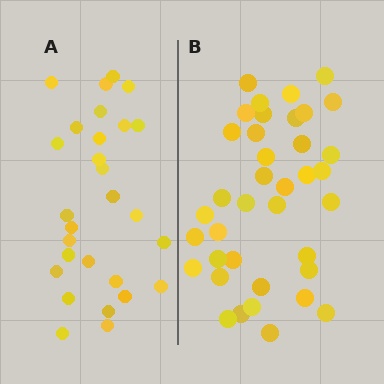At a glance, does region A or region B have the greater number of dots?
Region B (the right region) has more dots.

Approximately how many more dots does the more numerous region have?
Region B has roughly 10 or so more dots than region A.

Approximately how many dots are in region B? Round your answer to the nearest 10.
About 40 dots. (The exact count is 38, which rounds to 40.)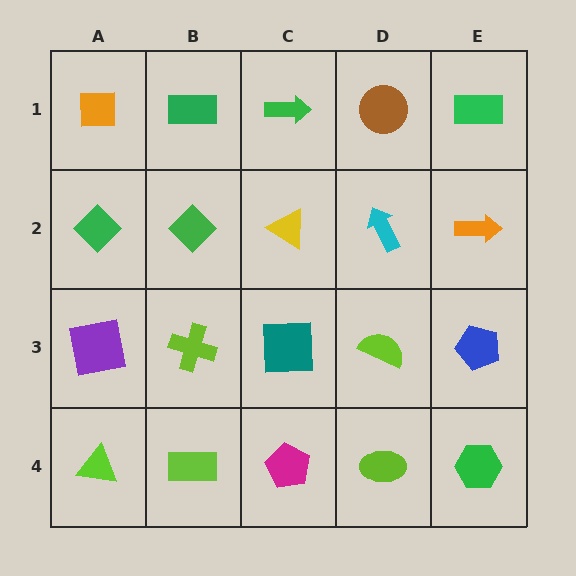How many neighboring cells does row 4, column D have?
3.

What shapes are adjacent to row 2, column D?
A brown circle (row 1, column D), a lime semicircle (row 3, column D), a yellow triangle (row 2, column C), an orange arrow (row 2, column E).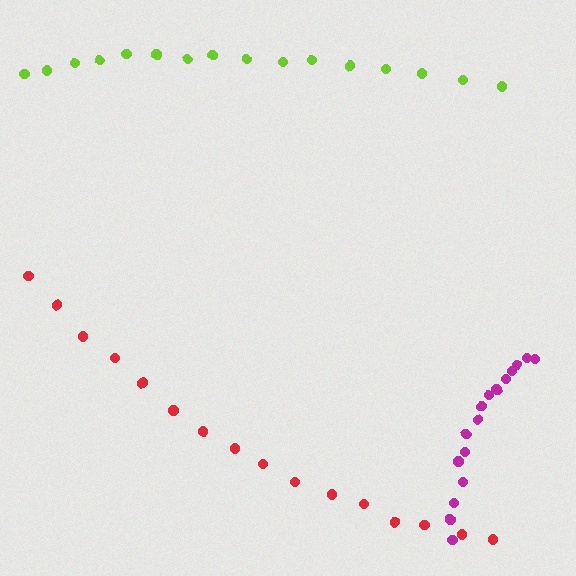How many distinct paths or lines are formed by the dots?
There are 3 distinct paths.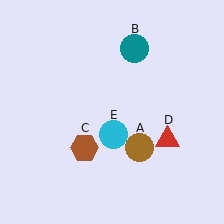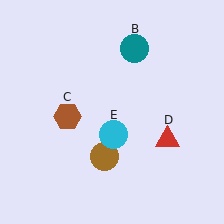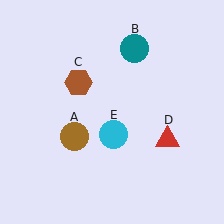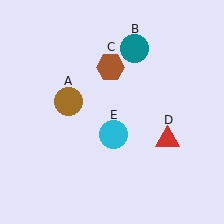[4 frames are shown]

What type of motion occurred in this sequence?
The brown circle (object A), brown hexagon (object C) rotated clockwise around the center of the scene.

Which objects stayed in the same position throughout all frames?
Teal circle (object B) and red triangle (object D) and cyan circle (object E) remained stationary.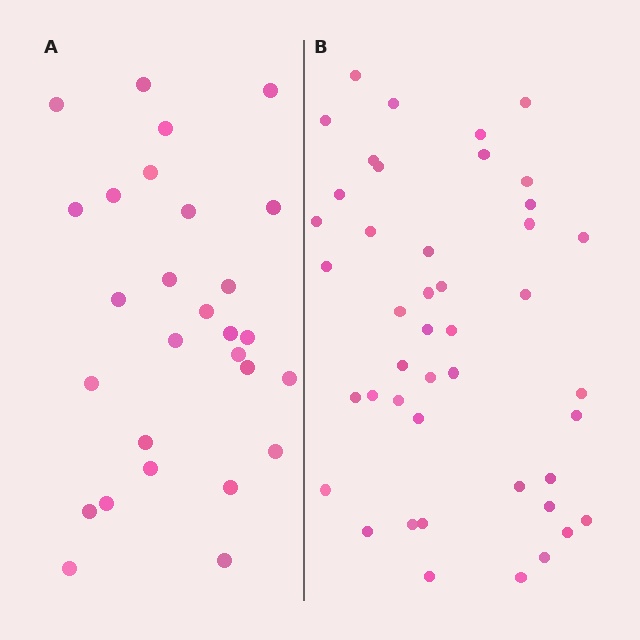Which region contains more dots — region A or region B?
Region B (the right region) has more dots.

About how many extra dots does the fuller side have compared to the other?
Region B has approximately 15 more dots than region A.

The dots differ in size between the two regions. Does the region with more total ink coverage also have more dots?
No. Region A has more total ink coverage because its dots are larger, but region B actually contains more individual dots. Total area can be misleading — the number of items is what matters here.